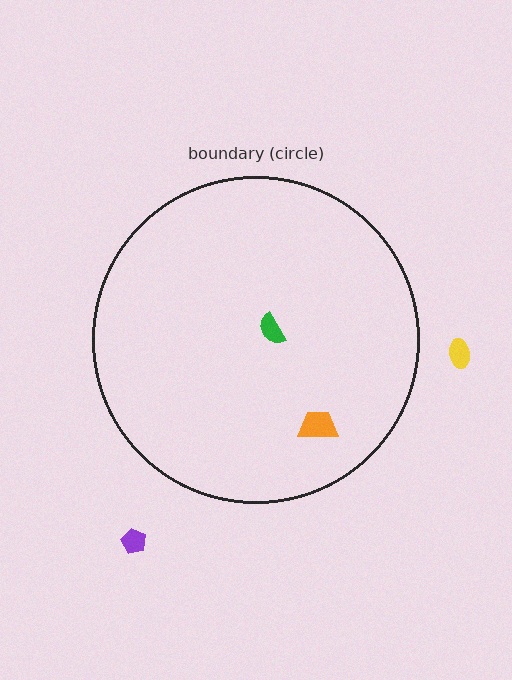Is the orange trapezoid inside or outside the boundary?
Inside.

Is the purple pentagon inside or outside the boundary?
Outside.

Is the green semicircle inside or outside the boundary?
Inside.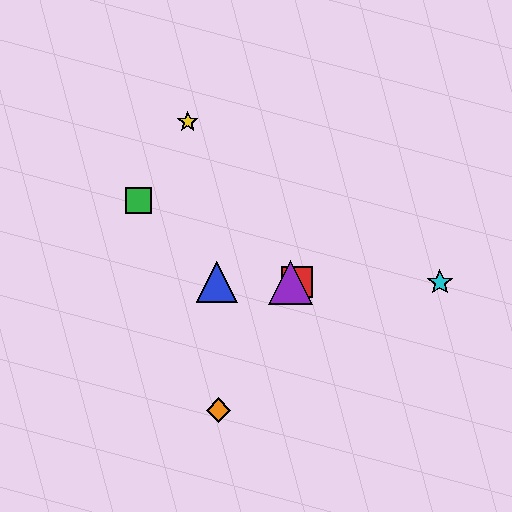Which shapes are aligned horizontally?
The red square, the blue triangle, the purple triangle, the cyan star are aligned horizontally.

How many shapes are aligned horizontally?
4 shapes (the red square, the blue triangle, the purple triangle, the cyan star) are aligned horizontally.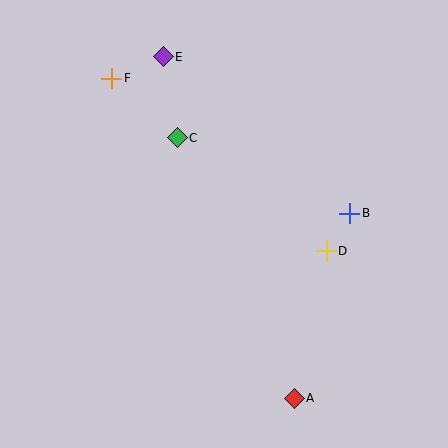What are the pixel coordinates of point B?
Point B is at (350, 213).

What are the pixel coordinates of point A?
Point A is at (294, 398).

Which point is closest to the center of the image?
Point C at (177, 138) is closest to the center.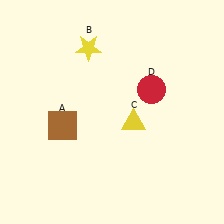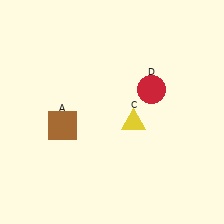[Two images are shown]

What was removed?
The yellow star (B) was removed in Image 2.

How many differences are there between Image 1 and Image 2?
There is 1 difference between the two images.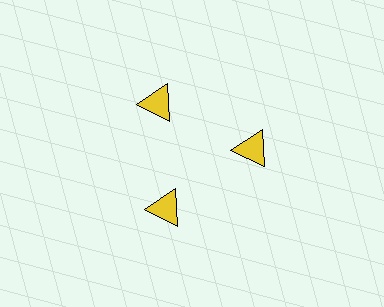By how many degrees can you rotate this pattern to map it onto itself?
The pattern maps onto itself every 120 degrees of rotation.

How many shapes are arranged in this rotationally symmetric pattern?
There are 3 shapes, arranged in 3 groups of 1.